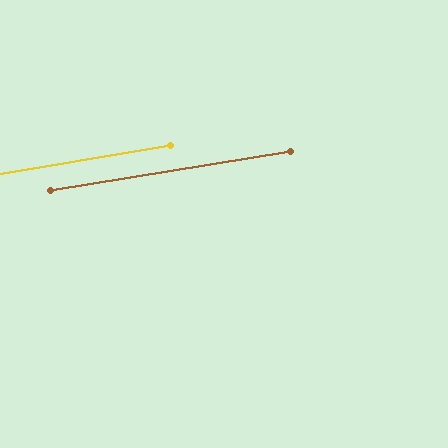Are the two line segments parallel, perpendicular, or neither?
Parallel — their directions differ by only 0.3°.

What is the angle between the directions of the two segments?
Approximately 0 degrees.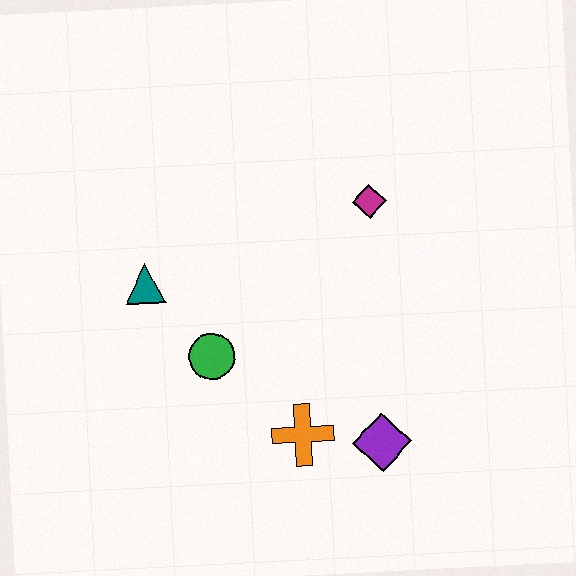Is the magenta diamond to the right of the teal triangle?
Yes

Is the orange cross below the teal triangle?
Yes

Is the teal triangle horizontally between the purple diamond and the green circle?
No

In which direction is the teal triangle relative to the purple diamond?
The teal triangle is to the left of the purple diamond.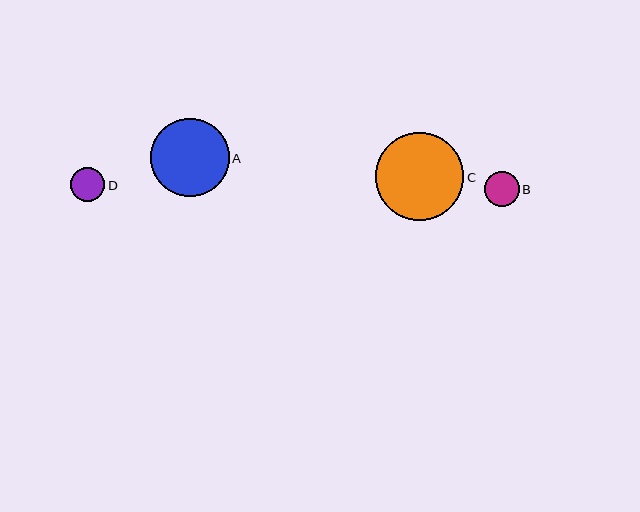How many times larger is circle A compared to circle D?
Circle A is approximately 2.3 times the size of circle D.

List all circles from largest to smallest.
From largest to smallest: C, A, B, D.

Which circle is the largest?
Circle C is the largest with a size of approximately 88 pixels.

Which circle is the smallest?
Circle D is the smallest with a size of approximately 34 pixels.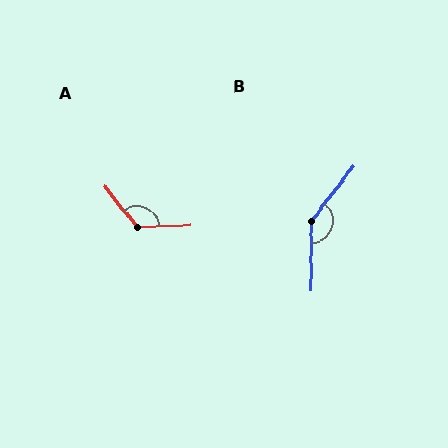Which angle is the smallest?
A, at approximately 126 degrees.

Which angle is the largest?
B, at approximately 142 degrees.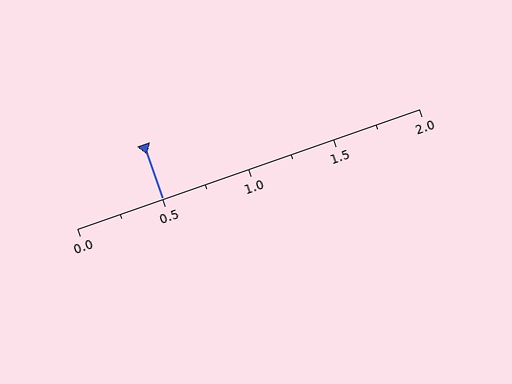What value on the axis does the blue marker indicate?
The marker indicates approximately 0.5.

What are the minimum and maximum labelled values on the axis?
The axis runs from 0.0 to 2.0.